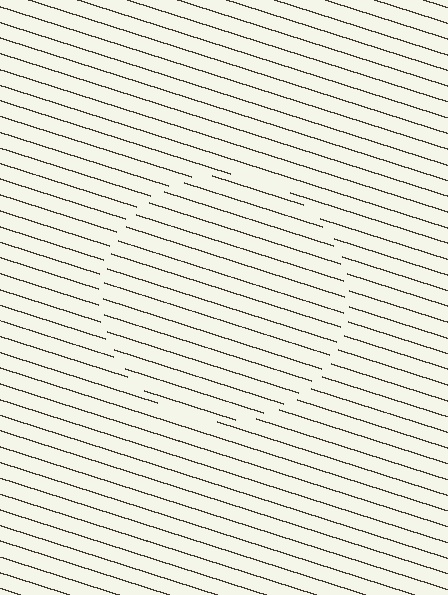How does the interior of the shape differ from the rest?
The interior of the shape contains the same grating, shifted by half a period — the contour is defined by the phase discontinuity where line-ends from the inner and outer gratings abut.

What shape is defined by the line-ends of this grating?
An illusory circle. The interior of the shape contains the same grating, shifted by half a period — the contour is defined by the phase discontinuity where line-ends from the inner and outer gratings abut.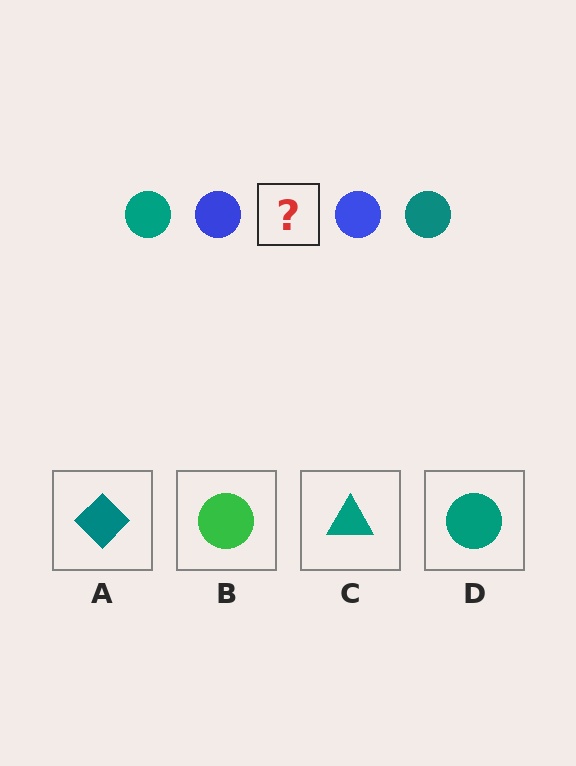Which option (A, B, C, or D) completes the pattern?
D.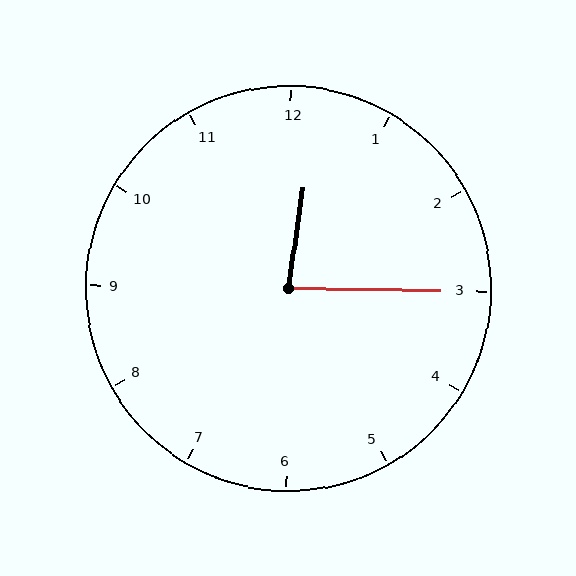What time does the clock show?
12:15.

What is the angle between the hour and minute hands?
Approximately 82 degrees.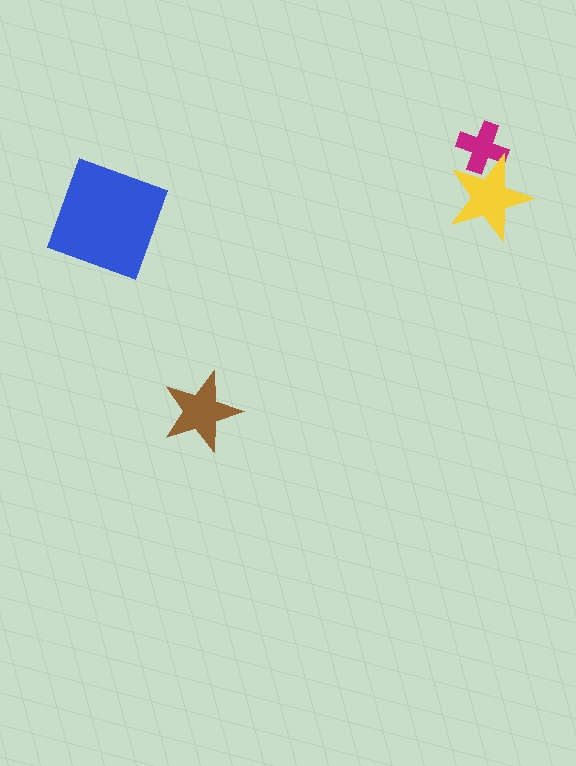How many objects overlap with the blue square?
0 objects overlap with the blue square.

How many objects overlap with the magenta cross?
1 object overlaps with the magenta cross.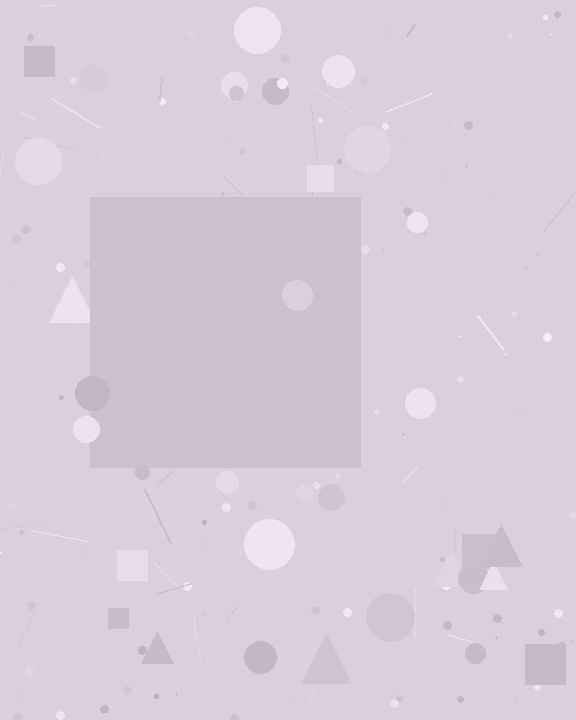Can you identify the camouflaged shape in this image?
The camouflaged shape is a square.